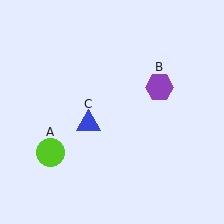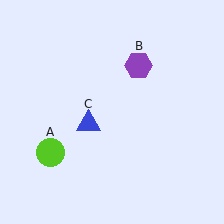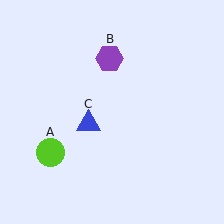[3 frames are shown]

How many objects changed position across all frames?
1 object changed position: purple hexagon (object B).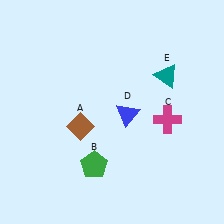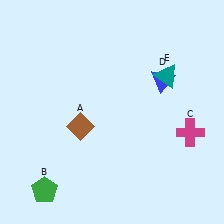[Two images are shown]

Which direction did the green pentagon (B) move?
The green pentagon (B) moved left.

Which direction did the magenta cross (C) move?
The magenta cross (C) moved right.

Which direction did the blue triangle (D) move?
The blue triangle (D) moved right.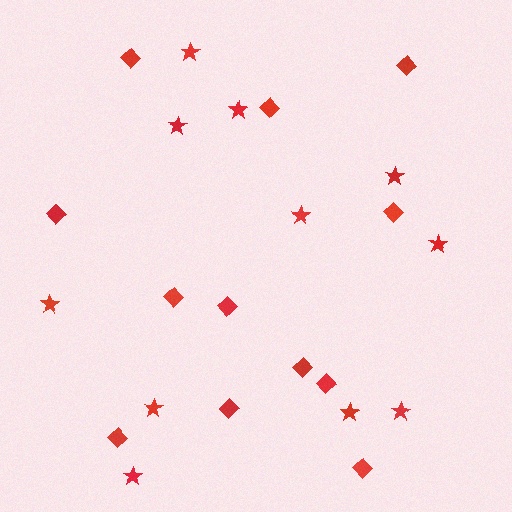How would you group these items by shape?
There are 2 groups: one group of stars (11) and one group of diamonds (12).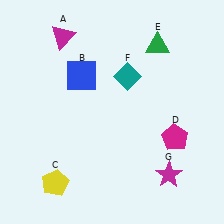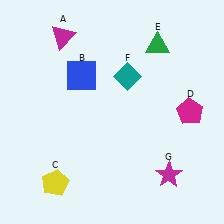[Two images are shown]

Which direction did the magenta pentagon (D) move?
The magenta pentagon (D) moved up.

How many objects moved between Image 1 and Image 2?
1 object moved between the two images.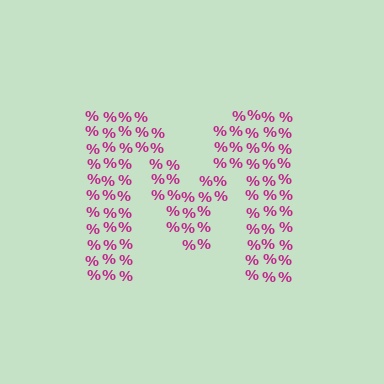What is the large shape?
The large shape is the letter M.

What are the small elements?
The small elements are percent signs.